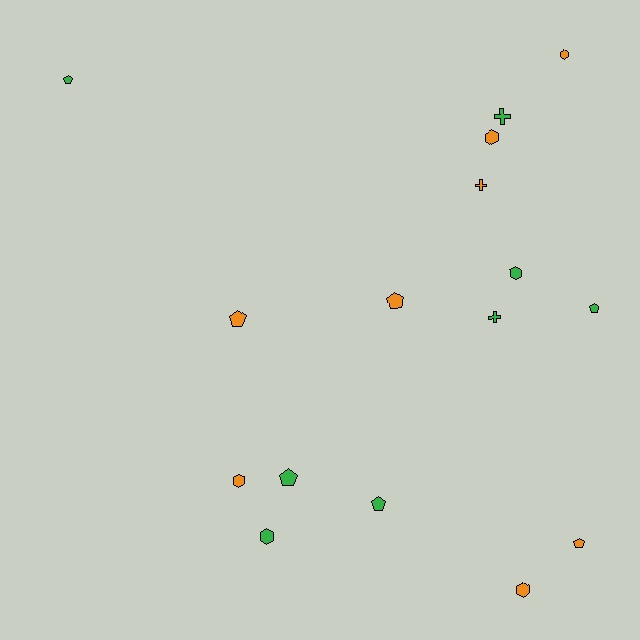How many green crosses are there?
There are 2 green crosses.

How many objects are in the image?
There are 16 objects.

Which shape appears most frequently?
Pentagon, with 7 objects.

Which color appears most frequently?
Orange, with 8 objects.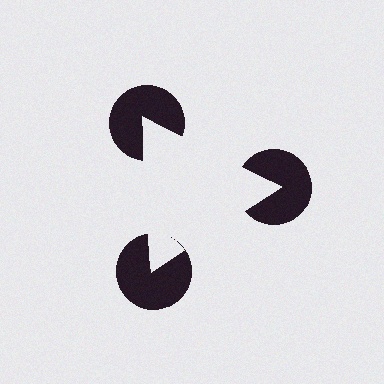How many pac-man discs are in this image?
There are 3 — one at each vertex of the illusory triangle.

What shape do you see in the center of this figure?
An illusory triangle — its edges are inferred from the aligned wedge cuts in the pac-man discs, not physically drawn.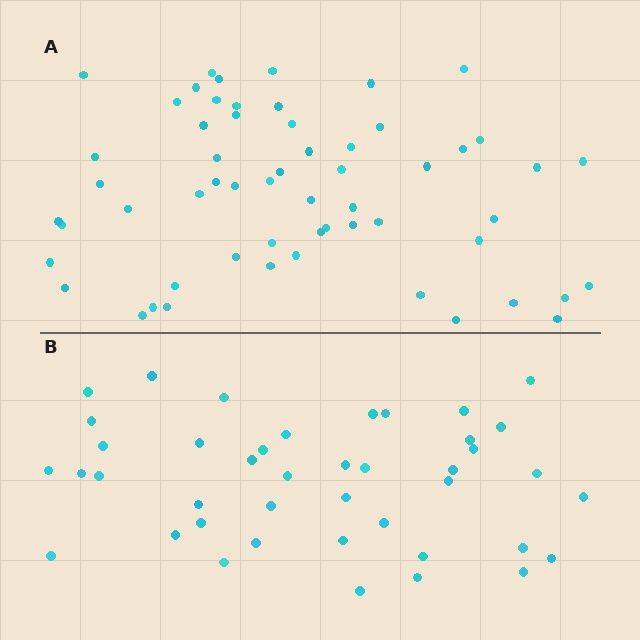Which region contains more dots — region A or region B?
Region A (the top region) has more dots.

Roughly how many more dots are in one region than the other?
Region A has approximately 15 more dots than region B.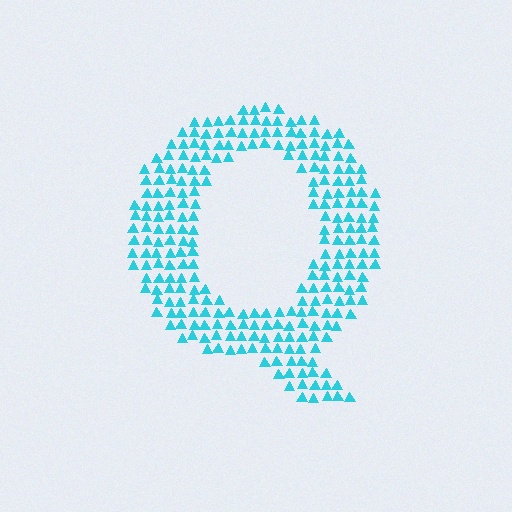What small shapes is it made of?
It is made of small triangles.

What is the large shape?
The large shape is the letter Q.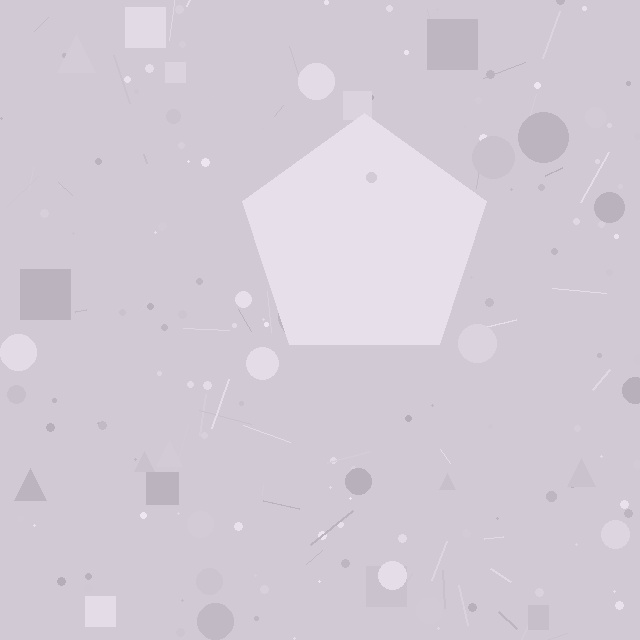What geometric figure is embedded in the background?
A pentagon is embedded in the background.